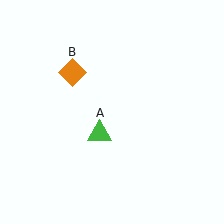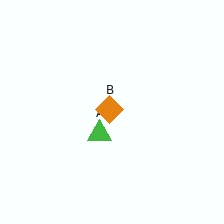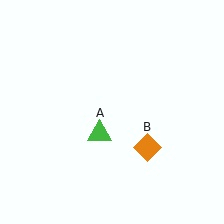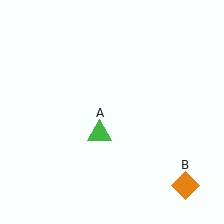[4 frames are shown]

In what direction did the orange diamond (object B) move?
The orange diamond (object B) moved down and to the right.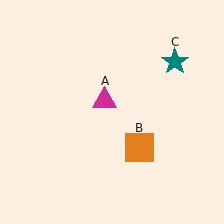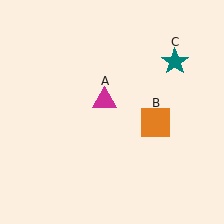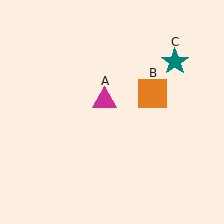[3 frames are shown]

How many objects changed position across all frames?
1 object changed position: orange square (object B).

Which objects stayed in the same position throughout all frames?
Magenta triangle (object A) and teal star (object C) remained stationary.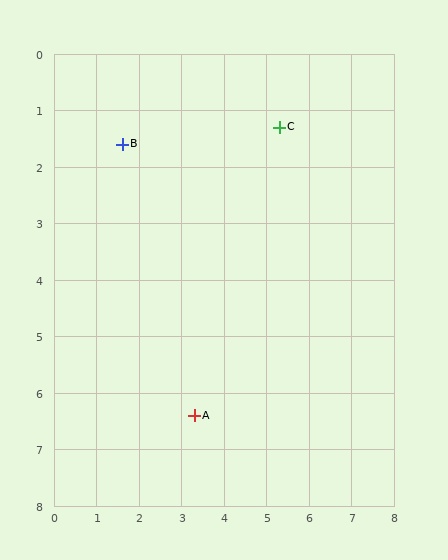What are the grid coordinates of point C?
Point C is at approximately (5.3, 1.3).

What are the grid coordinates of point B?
Point B is at approximately (1.6, 1.6).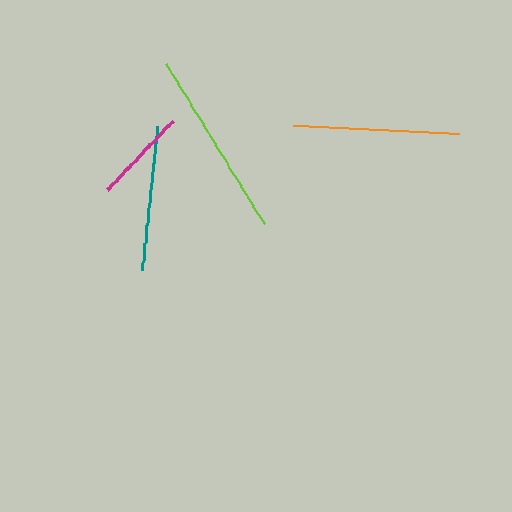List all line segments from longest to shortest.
From longest to shortest: lime, orange, teal, magenta.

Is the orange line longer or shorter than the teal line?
The orange line is longer than the teal line.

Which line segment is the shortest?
The magenta line is the shortest at approximately 95 pixels.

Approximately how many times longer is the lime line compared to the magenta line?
The lime line is approximately 2.0 times the length of the magenta line.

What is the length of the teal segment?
The teal segment is approximately 144 pixels long.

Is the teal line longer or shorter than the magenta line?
The teal line is longer than the magenta line.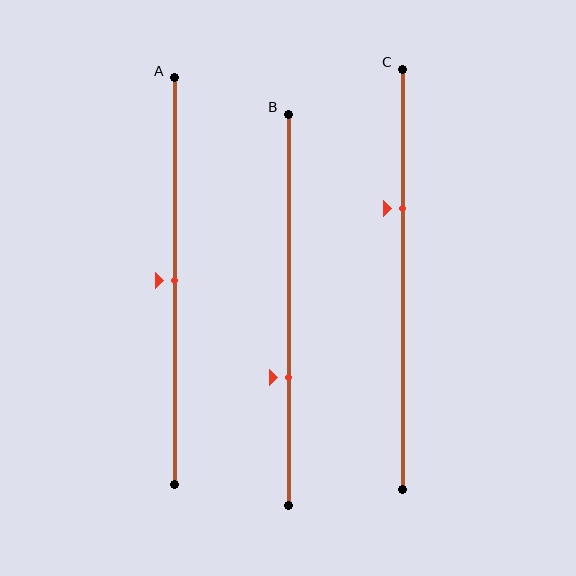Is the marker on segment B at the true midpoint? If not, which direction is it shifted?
No, the marker on segment B is shifted downward by about 17% of the segment length.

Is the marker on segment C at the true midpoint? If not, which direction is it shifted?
No, the marker on segment C is shifted upward by about 17% of the segment length.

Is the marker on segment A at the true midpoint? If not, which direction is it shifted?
Yes, the marker on segment A is at the true midpoint.